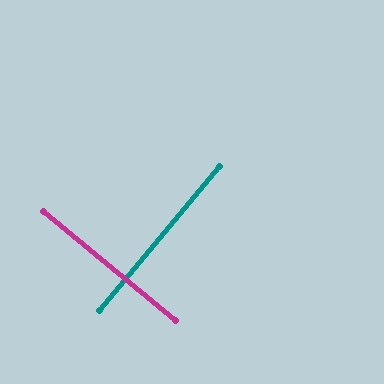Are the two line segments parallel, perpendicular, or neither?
Perpendicular — they meet at approximately 90°.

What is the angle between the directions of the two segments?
Approximately 90 degrees.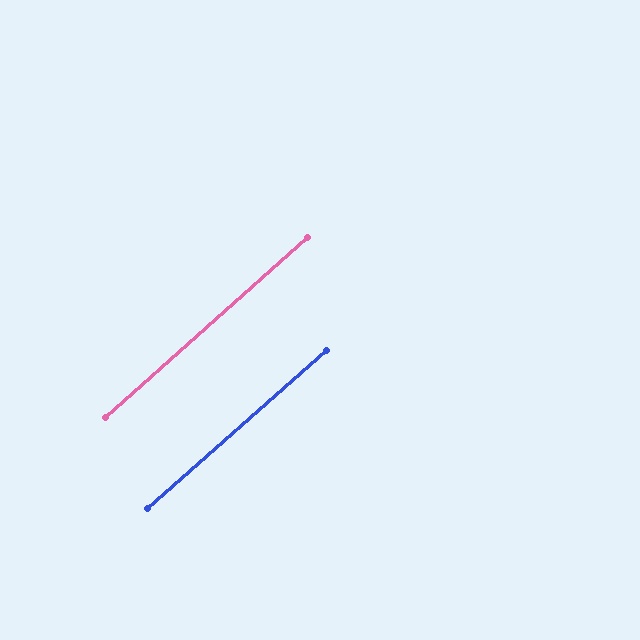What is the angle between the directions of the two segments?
Approximately 0 degrees.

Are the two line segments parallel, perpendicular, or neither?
Parallel — their directions differ by only 0.1°.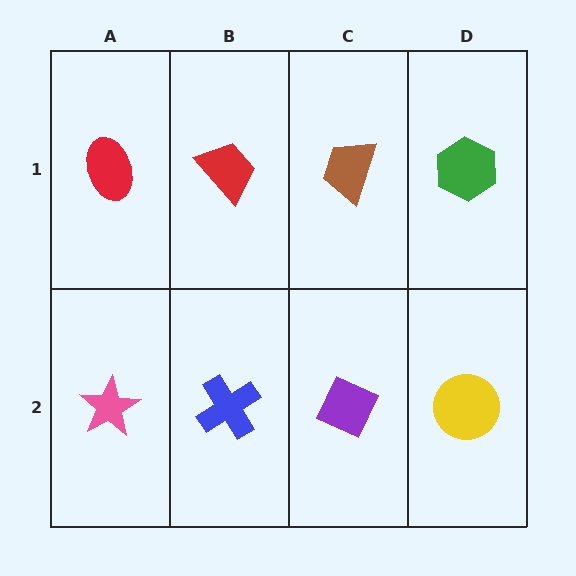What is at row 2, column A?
A pink star.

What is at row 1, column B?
A red trapezoid.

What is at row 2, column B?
A blue cross.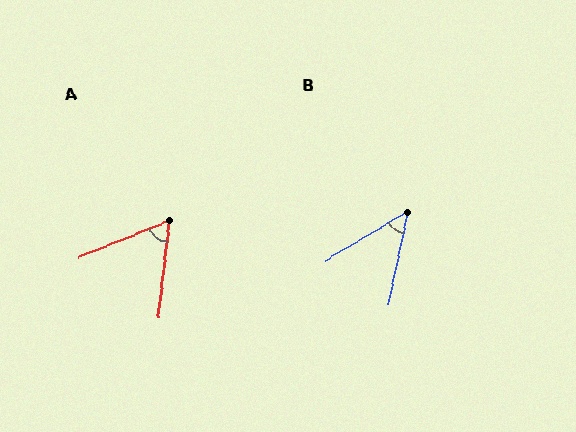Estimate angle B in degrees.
Approximately 48 degrees.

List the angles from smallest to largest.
B (48°), A (62°).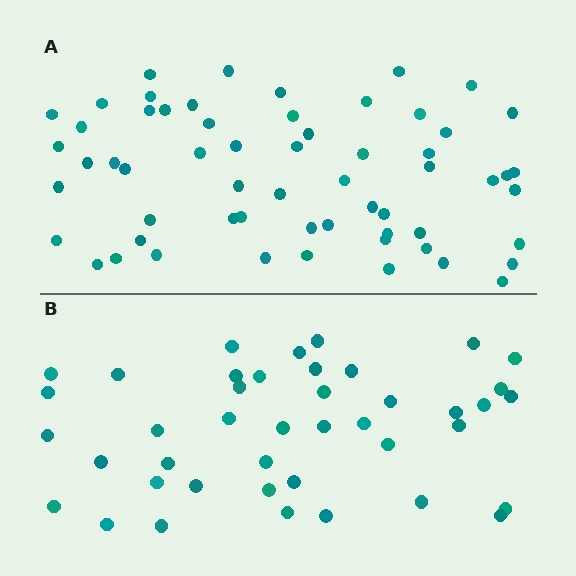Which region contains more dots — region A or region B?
Region A (the top region) has more dots.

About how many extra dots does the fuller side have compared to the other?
Region A has approximately 20 more dots than region B.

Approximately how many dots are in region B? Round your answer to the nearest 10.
About 40 dots. (The exact count is 42, which rounds to 40.)